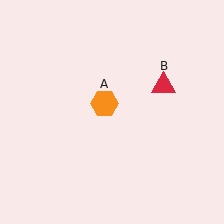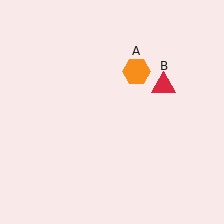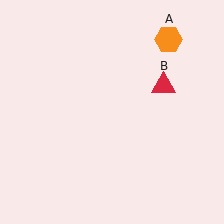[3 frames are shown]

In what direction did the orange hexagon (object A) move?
The orange hexagon (object A) moved up and to the right.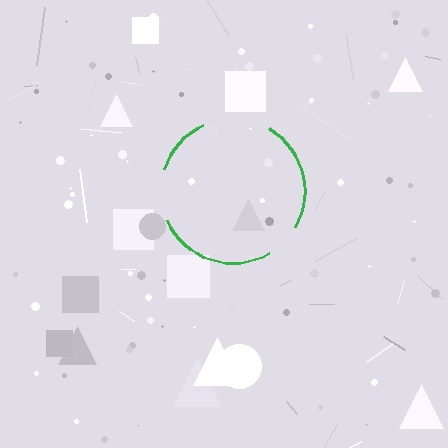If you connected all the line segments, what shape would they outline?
They would outline a circle.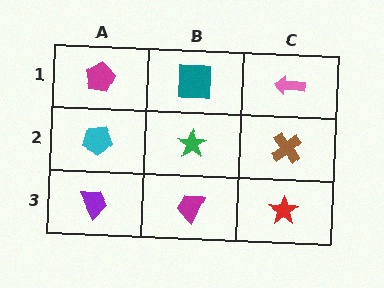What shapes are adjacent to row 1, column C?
A brown cross (row 2, column C), a teal square (row 1, column B).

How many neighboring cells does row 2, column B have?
4.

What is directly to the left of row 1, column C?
A teal square.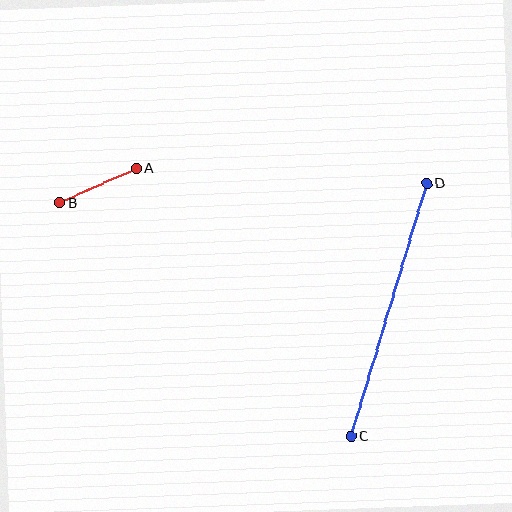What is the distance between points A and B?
The distance is approximately 83 pixels.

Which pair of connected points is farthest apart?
Points C and D are farthest apart.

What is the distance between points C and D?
The distance is approximately 264 pixels.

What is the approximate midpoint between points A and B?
The midpoint is at approximately (98, 186) pixels.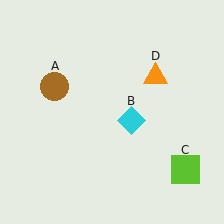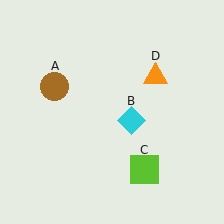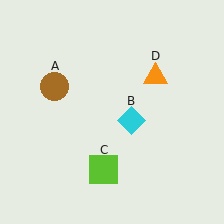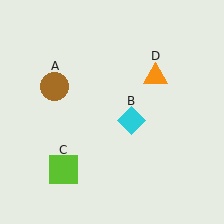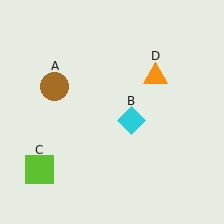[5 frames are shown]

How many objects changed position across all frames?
1 object changed position: lime square (object C).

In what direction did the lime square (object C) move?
The lime square (object C) moved left.